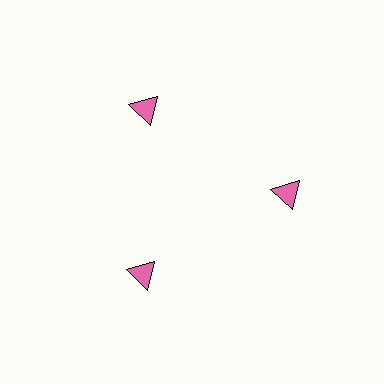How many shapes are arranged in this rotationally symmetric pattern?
There are 3 shapes, arranged in 3 groups of 1.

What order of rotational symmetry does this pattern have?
This pattern has 3-fold rotational symmetry.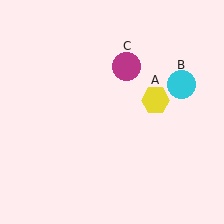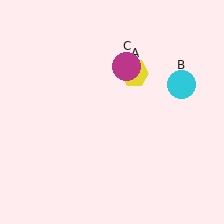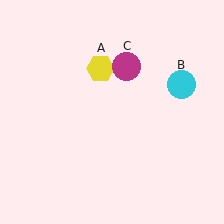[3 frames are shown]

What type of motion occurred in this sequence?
The yellow hexagon (object A) rotated counterclockwise around the center of the scene.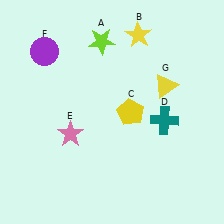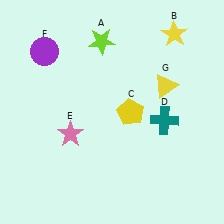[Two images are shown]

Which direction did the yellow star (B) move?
The yellow star (B) moved right.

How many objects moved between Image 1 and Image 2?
1 object moved between the two images.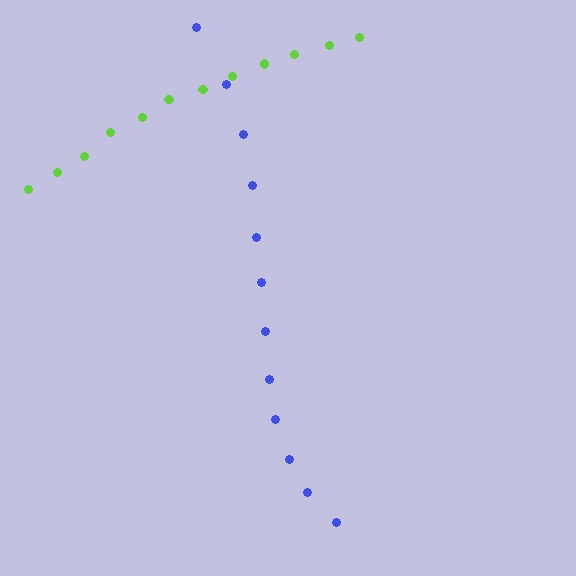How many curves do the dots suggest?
There are 2 distinct paths.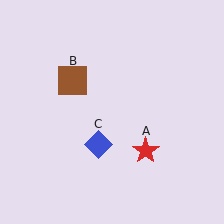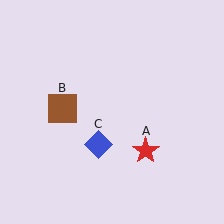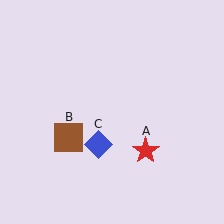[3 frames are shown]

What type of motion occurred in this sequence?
The brown square (object B) rotated counterclockwise around the center of the scene.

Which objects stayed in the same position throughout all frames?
Red star (object A) and blue diamond (object C) remained stationary.